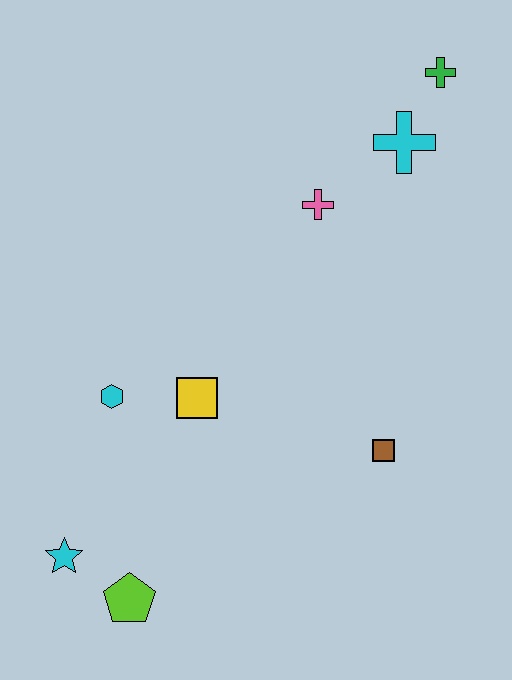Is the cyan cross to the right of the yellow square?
Yes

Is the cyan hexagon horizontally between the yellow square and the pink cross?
No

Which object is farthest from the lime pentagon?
The green cross is farthest from the lime pentagon.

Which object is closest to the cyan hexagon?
The yellow square is closest to the cyan hexagon.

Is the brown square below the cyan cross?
Yes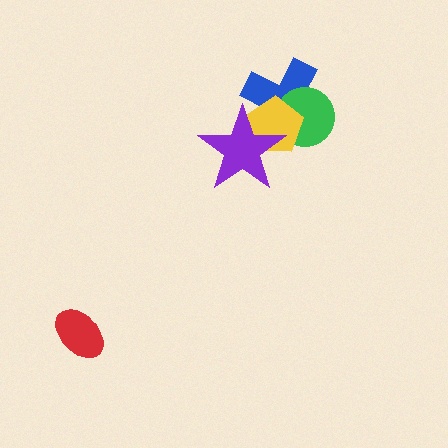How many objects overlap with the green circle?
2 objects overlap with the green circle.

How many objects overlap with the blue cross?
3 objects overlap with the blue cross.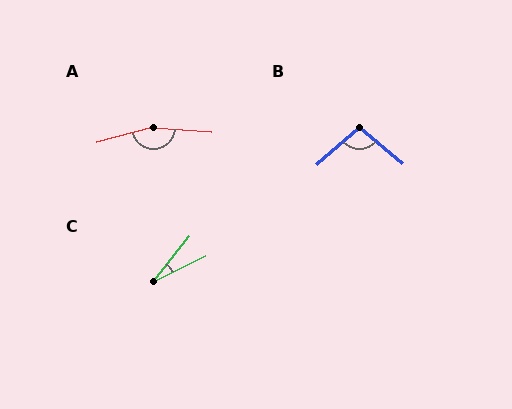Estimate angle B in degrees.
Approximately 98 degrees.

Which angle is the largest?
A, at approximately 161 degrees.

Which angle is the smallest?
C, at approximately 25 degrees.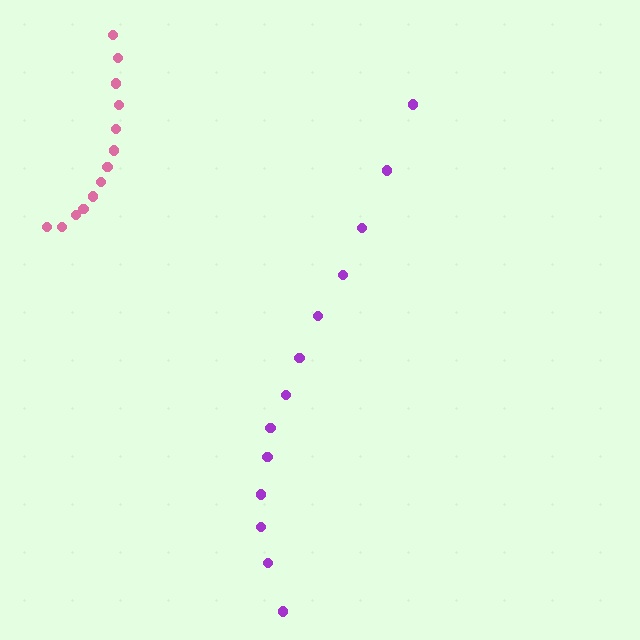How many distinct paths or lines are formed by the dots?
There are 2 distinct paths.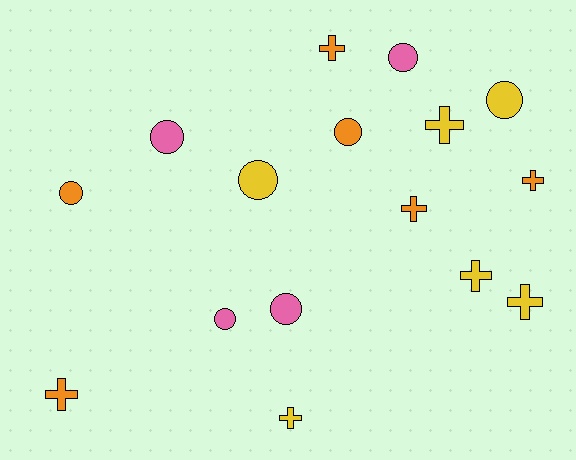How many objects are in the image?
There are 16 objects.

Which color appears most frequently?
Yellow, with 6 objects.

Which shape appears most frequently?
Cross, with 8 objects.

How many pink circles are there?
There are 4 pink circles.